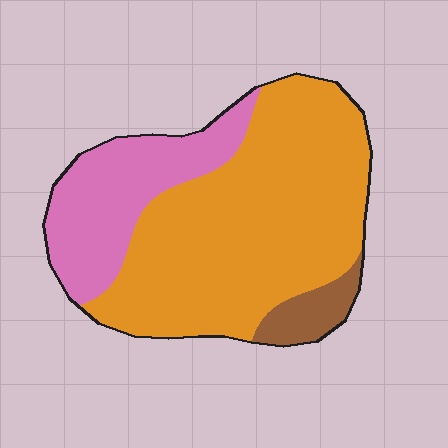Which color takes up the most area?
Orange, at roughly 65%.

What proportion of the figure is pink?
Pink takes up between a quarter and a half of the figure.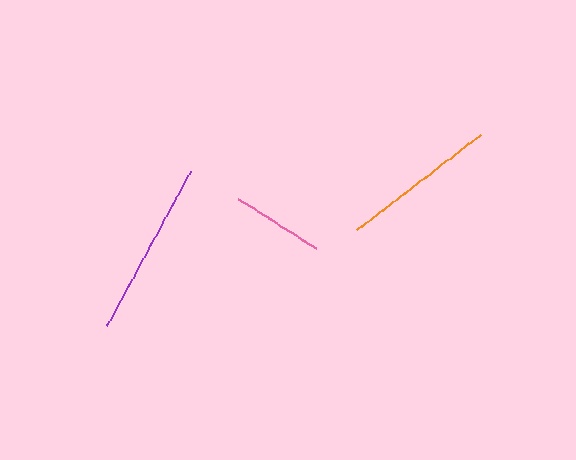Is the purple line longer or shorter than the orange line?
The purple line is longer than the orange line.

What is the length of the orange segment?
The orange segment is approximately 156 pixels long.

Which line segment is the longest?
The purple line is the longest at approximately 175 pixels.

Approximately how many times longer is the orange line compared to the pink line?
The orange line is approximately 1.7 times the length of the pink line.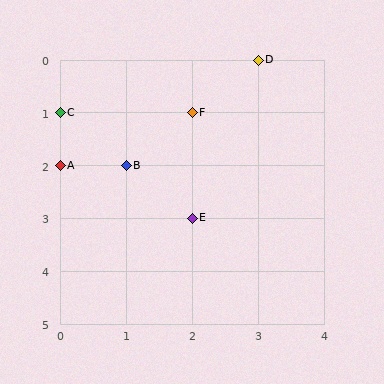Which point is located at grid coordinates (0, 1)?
Point C is at (0, 1).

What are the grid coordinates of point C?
Point C is at grid coordinates (0, 1).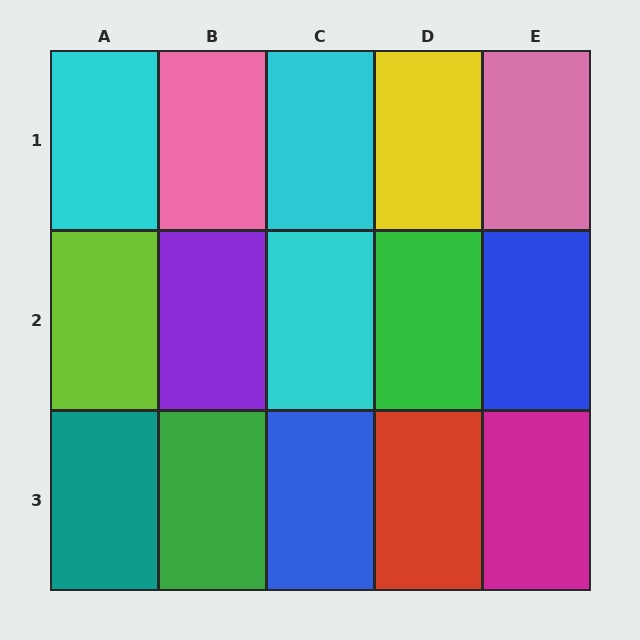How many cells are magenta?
1 cell is magenta.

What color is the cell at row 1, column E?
Pink.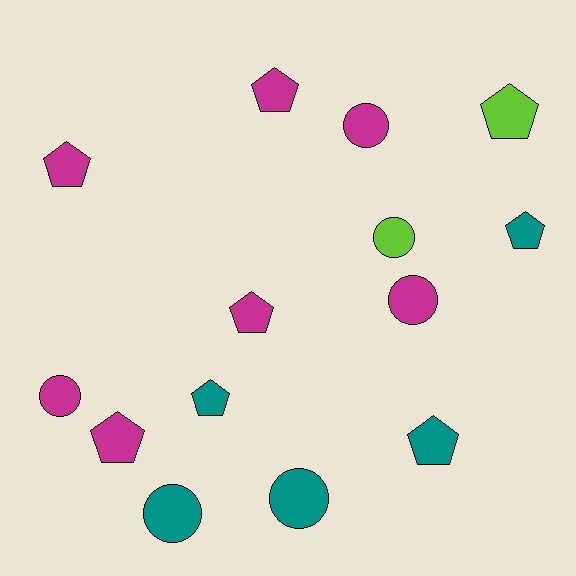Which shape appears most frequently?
Pentagon, with 8 objects.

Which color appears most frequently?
Magenta, with 7 objects.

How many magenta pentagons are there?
There are 4 magenta pentagons.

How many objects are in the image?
There are 14 objects.